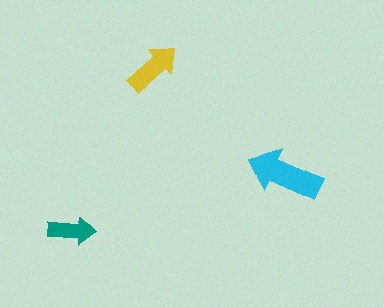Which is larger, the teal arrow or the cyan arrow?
The cyan one.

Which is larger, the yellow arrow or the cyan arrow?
The cyan one.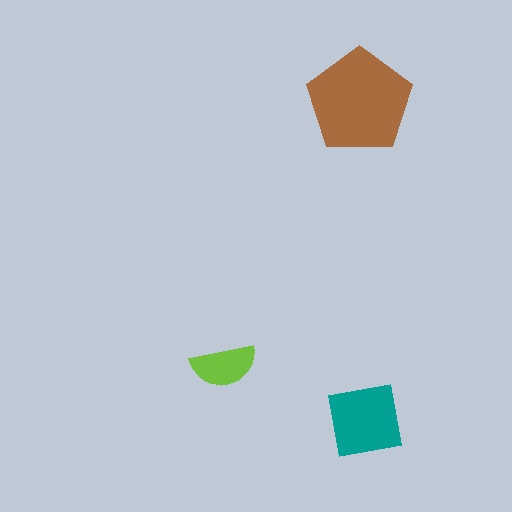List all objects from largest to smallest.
The brown pentagon, the teal square, the lime semicircle.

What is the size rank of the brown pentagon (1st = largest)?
1st.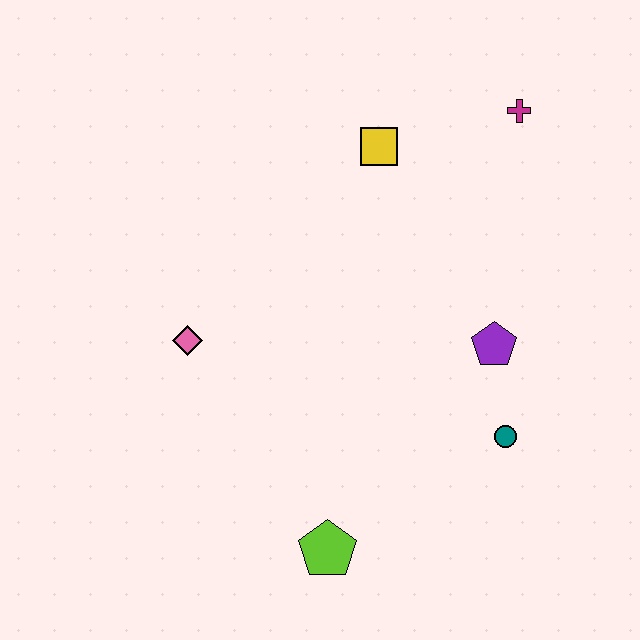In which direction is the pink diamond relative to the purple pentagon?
The pink diamond is to the left of the purple pentagon.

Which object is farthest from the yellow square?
The lime pentagon is farthest from the yellow square.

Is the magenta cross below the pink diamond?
No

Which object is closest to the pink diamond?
The lime pentagon is closest to the pink diamond.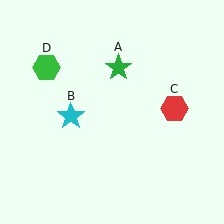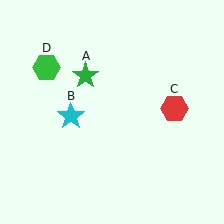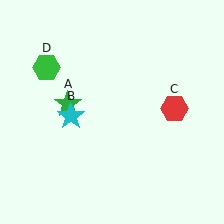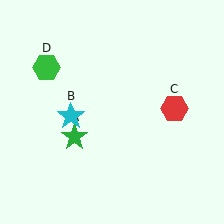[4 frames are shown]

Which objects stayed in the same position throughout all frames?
Cyan star (object B) and red hexagon (object C) and green hexagon (object D) remained stationary.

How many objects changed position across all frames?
1 object changed position: green star (object A).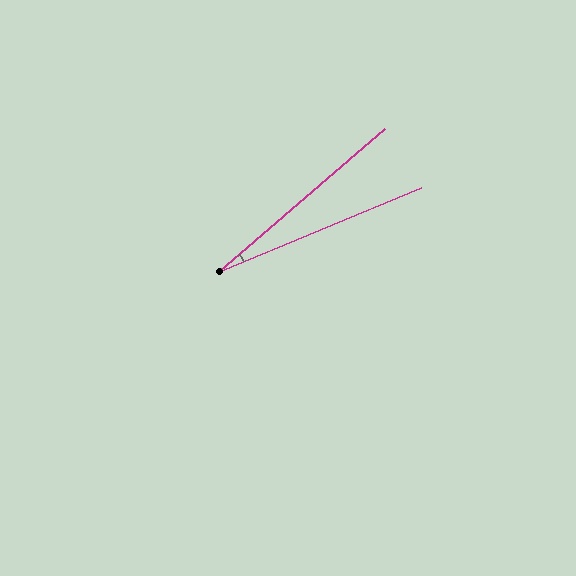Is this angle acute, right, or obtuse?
It is acute.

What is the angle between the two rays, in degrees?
Approximately 18 degrees.